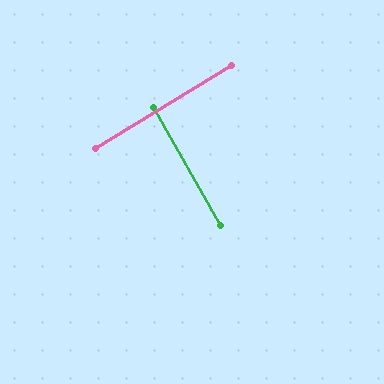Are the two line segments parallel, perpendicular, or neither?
Perpendicular — they meet at approximately 88°.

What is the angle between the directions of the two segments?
Approximately 88 degrees.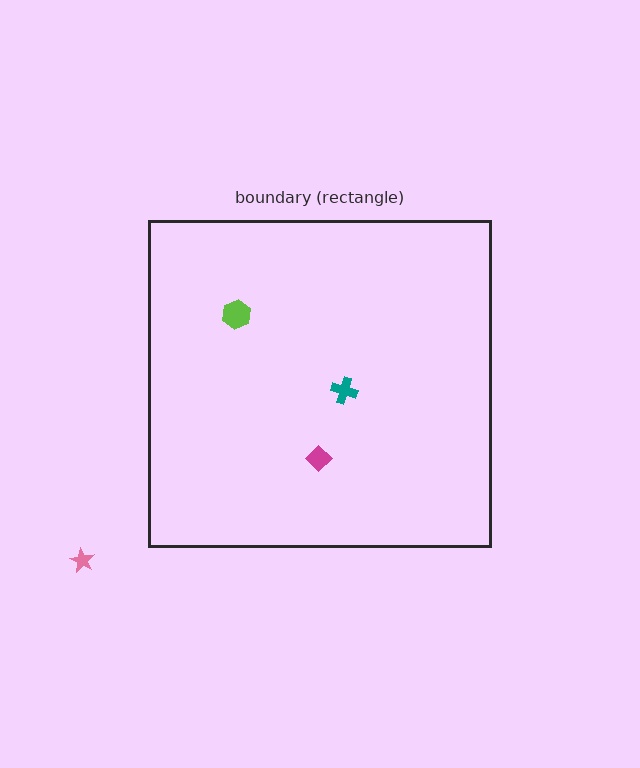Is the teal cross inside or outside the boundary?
Inside.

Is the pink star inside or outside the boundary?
Outside.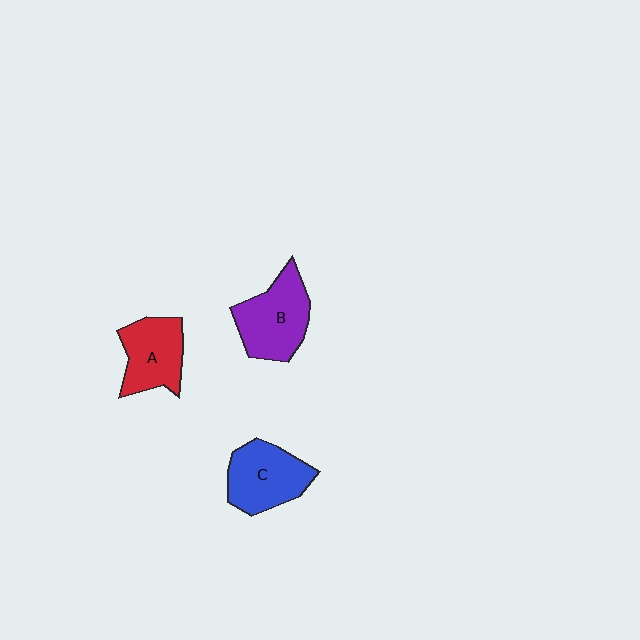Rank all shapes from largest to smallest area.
From largest to smallest: B (purple), C (blue), A (red).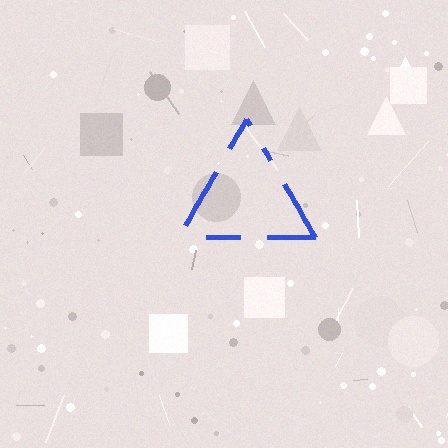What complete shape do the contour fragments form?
The contour fragments form a triangle.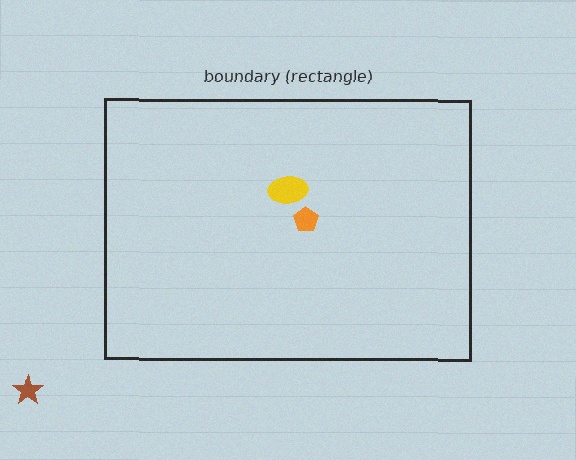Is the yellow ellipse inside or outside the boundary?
Inside.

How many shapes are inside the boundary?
2 inside, 1 outside.